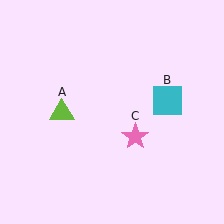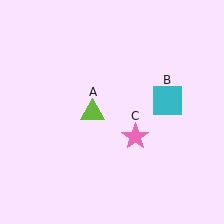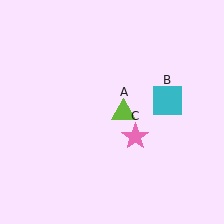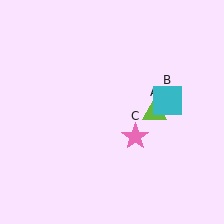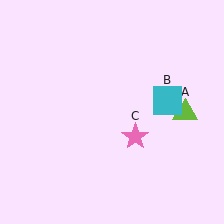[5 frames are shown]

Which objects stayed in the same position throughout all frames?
Cyan square (object B) and pink star (object C) remained stationary.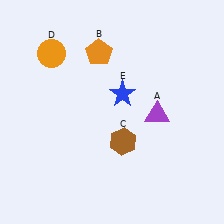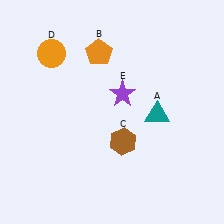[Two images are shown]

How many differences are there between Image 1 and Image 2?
There are 2 differences between the two images.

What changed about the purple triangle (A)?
In Image 1, A is purple. In Image 2, it changed to teal.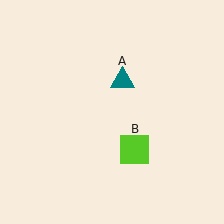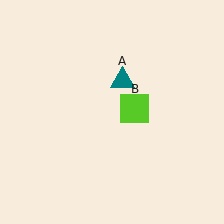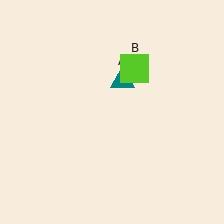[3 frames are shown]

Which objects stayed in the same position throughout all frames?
Teal triangle (object A) remained stationary.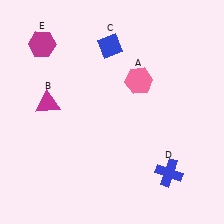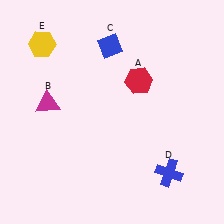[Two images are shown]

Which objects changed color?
A changed from pink to red. E changed from magenta to yellow.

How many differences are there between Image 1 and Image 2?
There are 2 differences between the two images.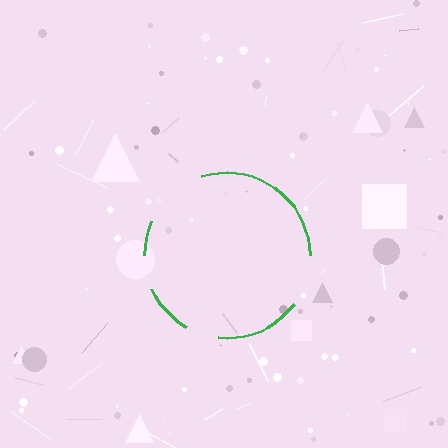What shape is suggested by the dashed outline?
The dashed outline suggests a circle.